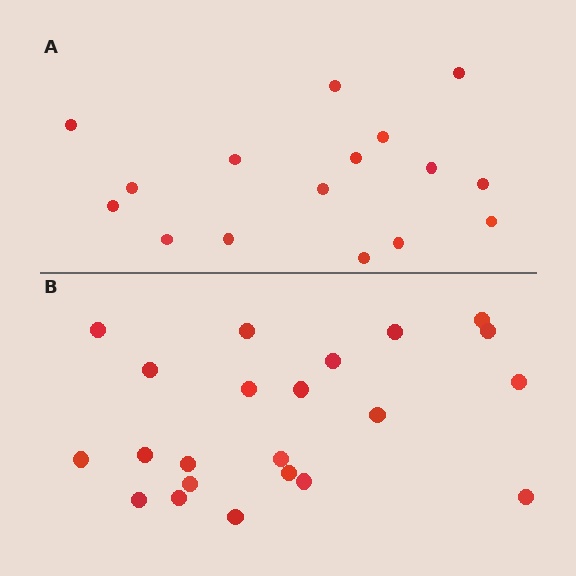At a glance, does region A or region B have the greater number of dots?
Region B (the bottom region) has more dots.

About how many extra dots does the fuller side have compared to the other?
Region B has about 6 more dots than region A.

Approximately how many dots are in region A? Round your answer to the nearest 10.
About 20 dots. (The exact count is 16, which rounds to 20.)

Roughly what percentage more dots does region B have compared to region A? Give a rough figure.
About 40% more.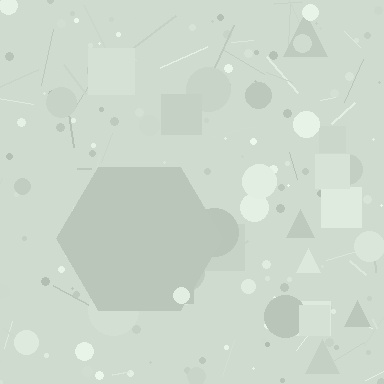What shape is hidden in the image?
A hexagon is hidden in the image.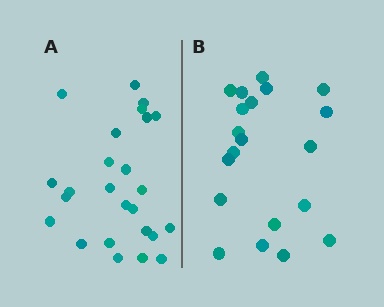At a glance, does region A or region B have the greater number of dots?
Region A (the left region) has more dots.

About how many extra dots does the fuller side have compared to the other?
Region A has about 5 more dots than region B.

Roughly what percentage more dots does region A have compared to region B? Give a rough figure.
About 25% more.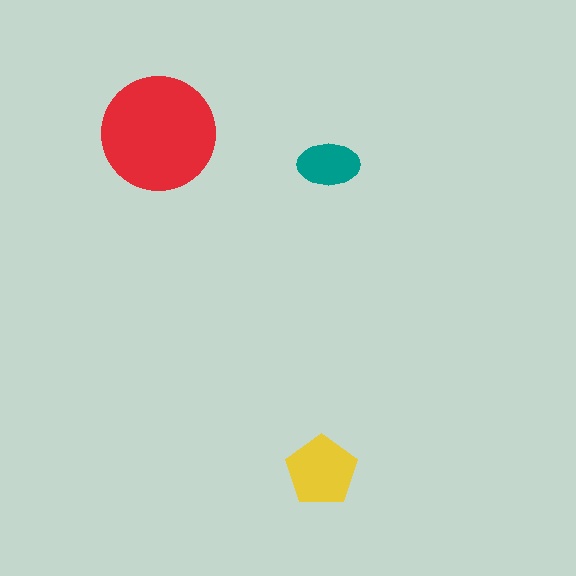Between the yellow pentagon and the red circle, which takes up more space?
The red circle.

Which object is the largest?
The red circle.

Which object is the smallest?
The teal ellipse.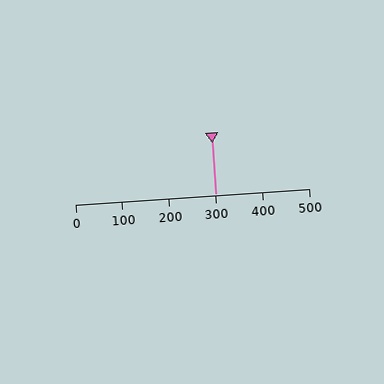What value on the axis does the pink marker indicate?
The marker indicates approximately 300.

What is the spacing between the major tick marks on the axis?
The major ticks are spaced 100 apart.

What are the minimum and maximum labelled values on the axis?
The axis runs from 0 to 500.